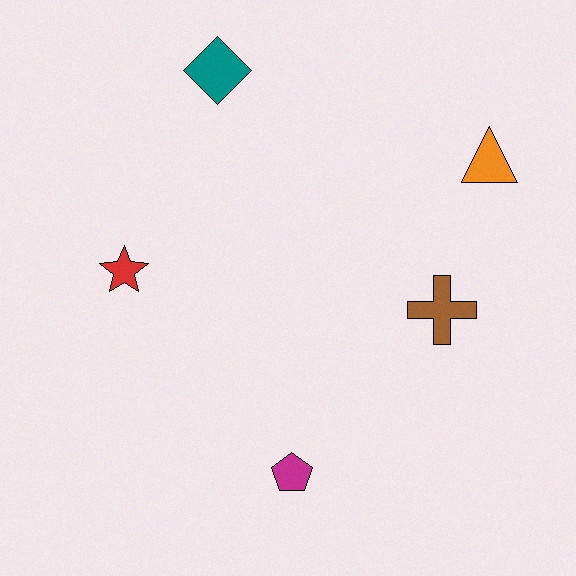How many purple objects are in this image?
There are no purple objects.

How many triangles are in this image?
There is 1 triangle.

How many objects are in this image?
There are 5 objects.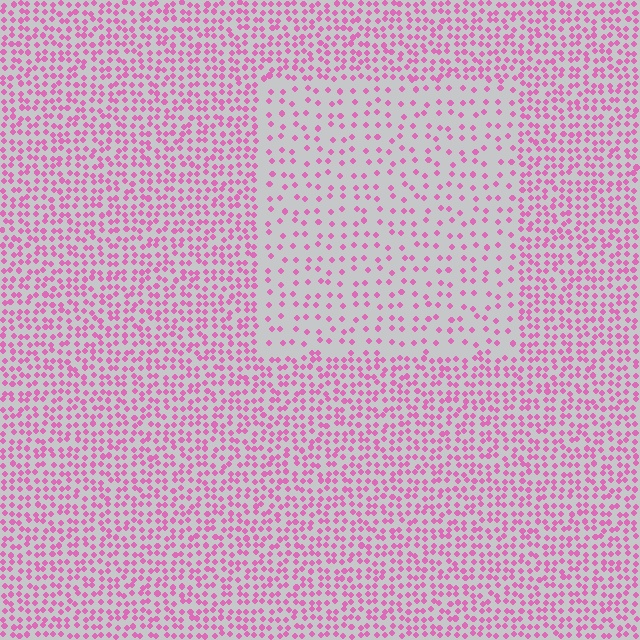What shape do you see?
I see a rectangle.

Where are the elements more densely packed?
The elements are more densely packed outside the rectangle boundary.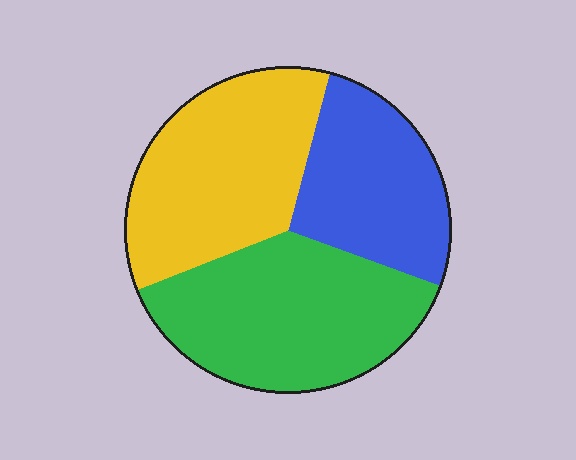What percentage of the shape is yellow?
Yellow takes up between a third and a half of the shape.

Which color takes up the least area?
Blue, at roughly 25%.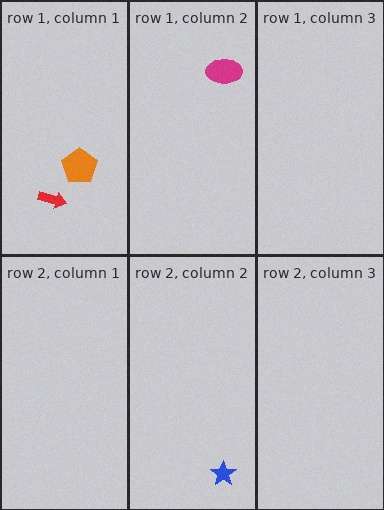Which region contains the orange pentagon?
The row 1, column 1 region.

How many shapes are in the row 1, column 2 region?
1.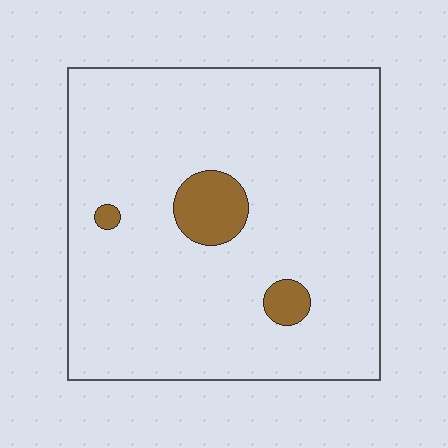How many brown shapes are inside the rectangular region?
3.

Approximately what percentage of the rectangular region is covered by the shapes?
Approximately 5%.